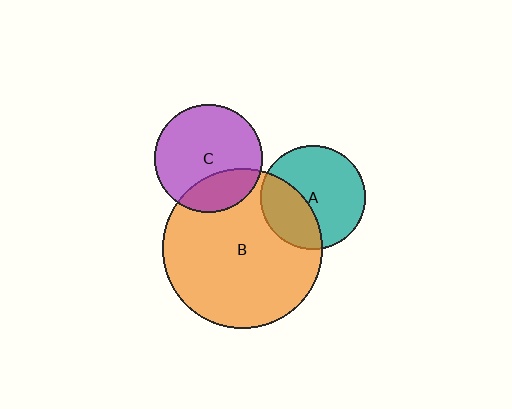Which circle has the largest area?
Circle B (orange).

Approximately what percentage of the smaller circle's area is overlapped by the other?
Approximately 25%.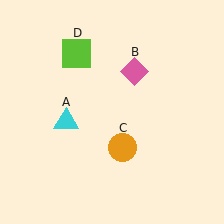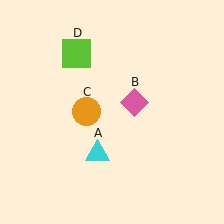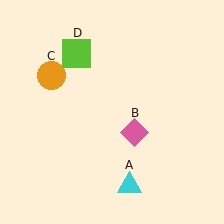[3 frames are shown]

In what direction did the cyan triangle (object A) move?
The cyan triangle (object A) moved down and to the right.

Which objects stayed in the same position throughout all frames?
Lime square (object D) remained stationary.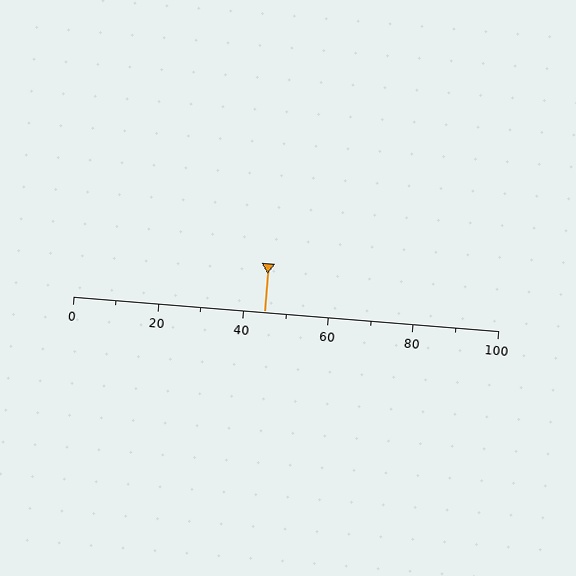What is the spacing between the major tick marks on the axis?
The major ticks are spaced 20 apart.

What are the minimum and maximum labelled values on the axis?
The axis runs from 0 to 100.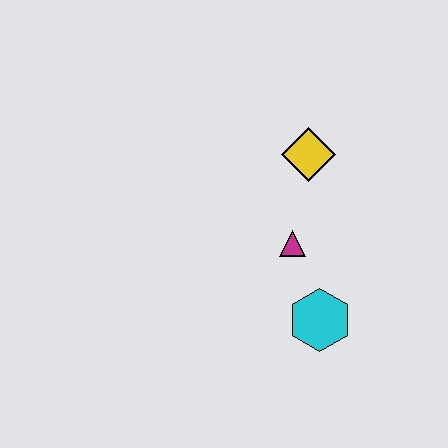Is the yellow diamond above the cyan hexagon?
Yes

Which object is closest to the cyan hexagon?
The magenta triangle is closest to the cyan hexagon.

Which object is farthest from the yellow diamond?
The cyan hexagon is farthest from the yellow diamond.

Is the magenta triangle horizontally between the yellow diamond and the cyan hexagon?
No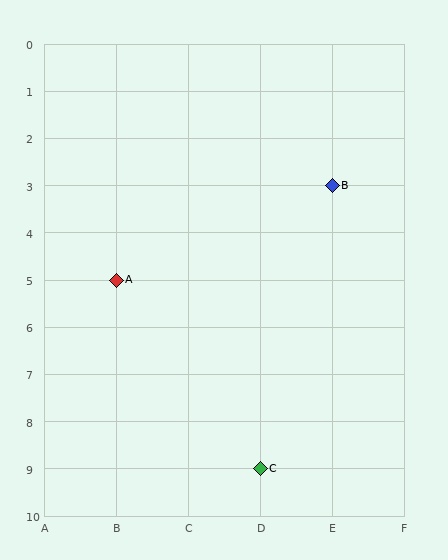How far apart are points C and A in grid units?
Points C and A are 2 columns and 4 rows apart (about 4.5 grid units diagonally).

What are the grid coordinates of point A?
Point A is at grid coordinates (B, 5).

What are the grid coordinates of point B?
Point B is at grid coordinates (E, 3).